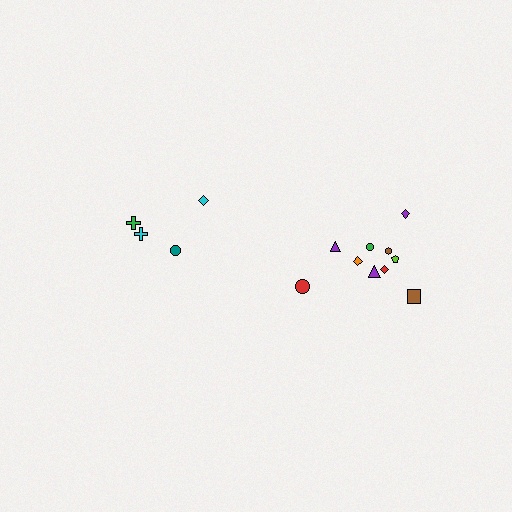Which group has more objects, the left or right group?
The right group.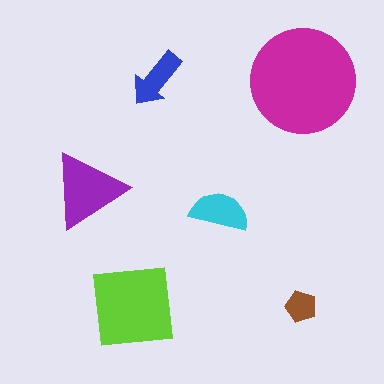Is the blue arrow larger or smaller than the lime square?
Smaller.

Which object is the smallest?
The brown pentagon.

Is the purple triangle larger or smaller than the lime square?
Smaller.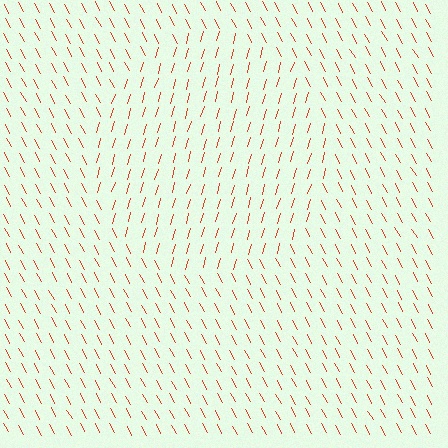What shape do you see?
I see a circle.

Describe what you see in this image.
The image is filled with small red line segments. A circle region in the image has lines oriented differently from the surrounding lines, creating a visible texture boundary.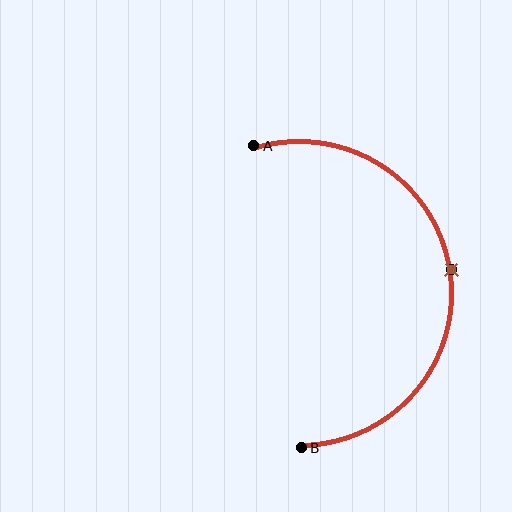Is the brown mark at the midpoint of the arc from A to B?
Yes. The brown mark lies on the arc at equal arc-length from both A and B — it is the arc midpoint.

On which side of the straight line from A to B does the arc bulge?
The arc bulges to the right of the straight line connecting A and B.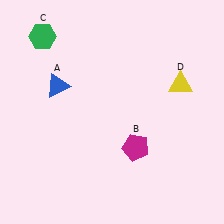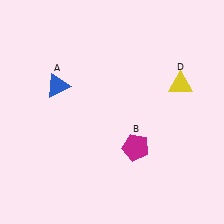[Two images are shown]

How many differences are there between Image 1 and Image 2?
There is 1 difference between the two images.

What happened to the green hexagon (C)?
The green hexagon (C) was removed in Image 2. It was in the top-left area of Image 1.